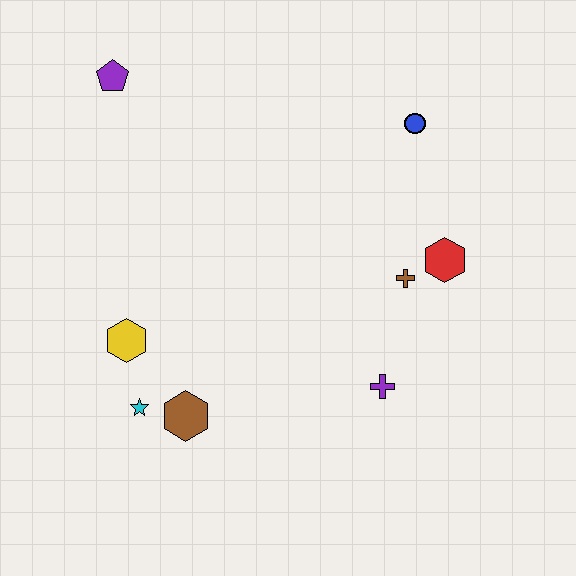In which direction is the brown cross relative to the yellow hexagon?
The brown cross is to the right of the yellow hexagon.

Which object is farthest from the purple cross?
The purple pentagon is farthest from the purple cross.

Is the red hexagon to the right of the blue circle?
Yes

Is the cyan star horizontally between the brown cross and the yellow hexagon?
Yes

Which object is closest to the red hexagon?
The brown cross is closest to the red hexagon.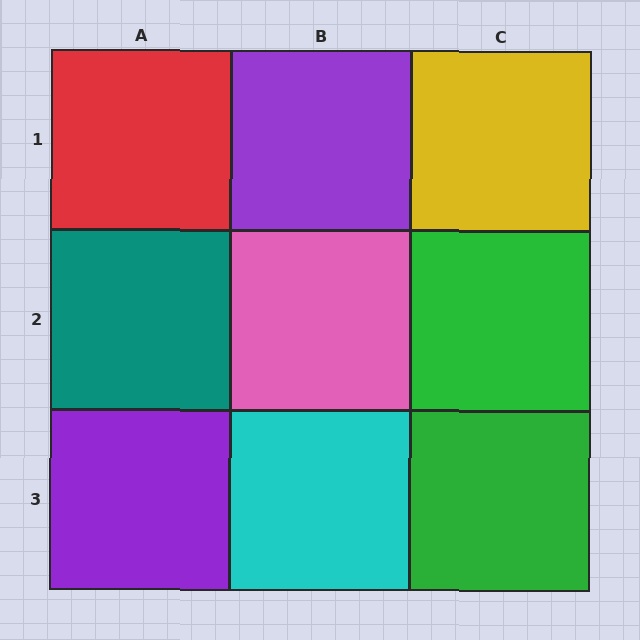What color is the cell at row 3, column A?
Purple.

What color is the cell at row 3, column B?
Cyan.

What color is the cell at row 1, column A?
Red.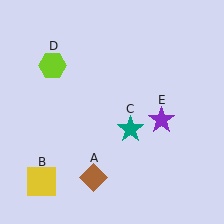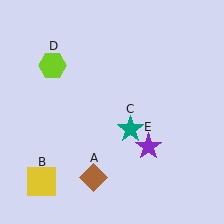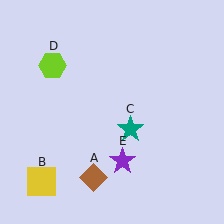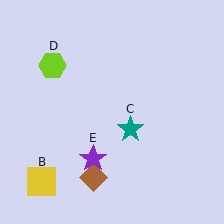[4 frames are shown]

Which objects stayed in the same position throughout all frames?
Brown diamond (object A) and yellow square (object B) and teal star (object C) and lime hexagon (object D) remained stationary.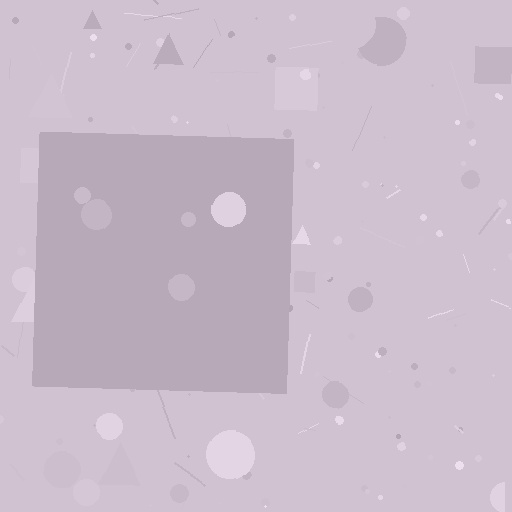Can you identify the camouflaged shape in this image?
The camouflaged shape is a square.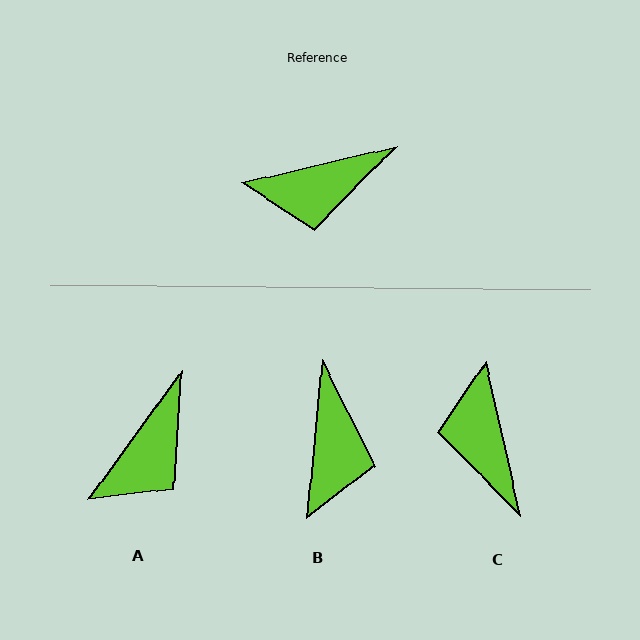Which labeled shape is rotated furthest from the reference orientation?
C, about 91 degrees away.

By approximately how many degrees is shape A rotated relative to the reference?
Approximately 41 degrees counter-clockwise.